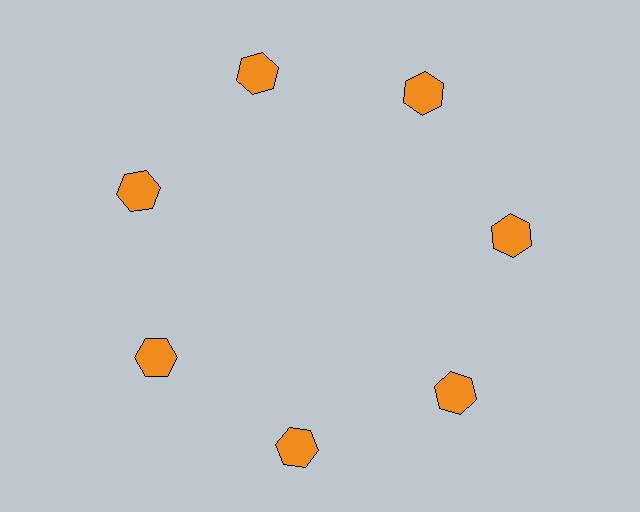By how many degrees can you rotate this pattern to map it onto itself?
The pattern maps onto itself every 51 degrees of rotation.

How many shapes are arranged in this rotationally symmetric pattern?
There are 7 shapes, arranged in 7 groups of 1.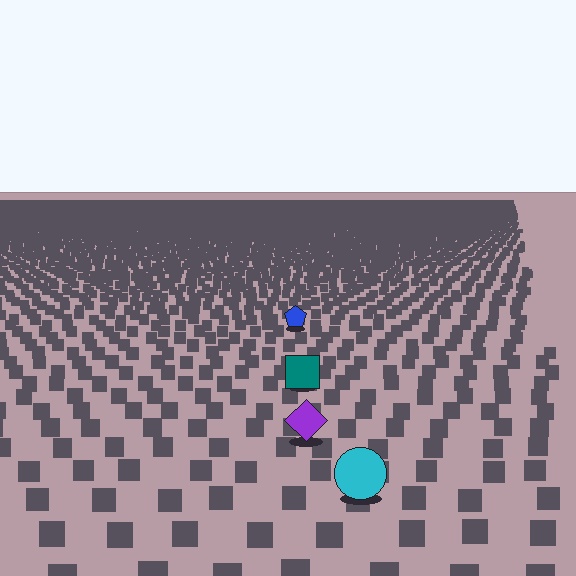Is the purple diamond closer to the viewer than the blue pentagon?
Yes. The purple diamond is closer — you can tell from the texture gradient: the ground texture is coarser near it.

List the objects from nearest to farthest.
From nearest to farthest: the cyan circle, the purple diamond, the teal square, the blue pentagon.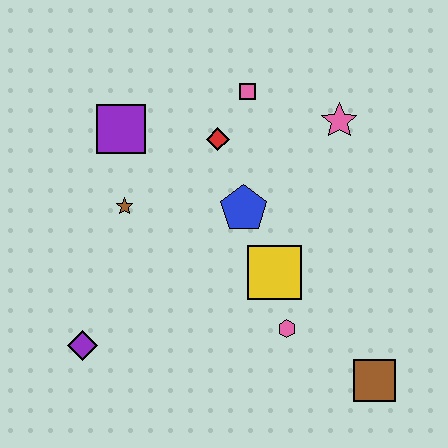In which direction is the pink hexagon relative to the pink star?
The pink hexagon is below the pink star.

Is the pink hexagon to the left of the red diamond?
No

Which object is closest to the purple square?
The brown star is closest to the purple square.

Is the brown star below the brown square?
No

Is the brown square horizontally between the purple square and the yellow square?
No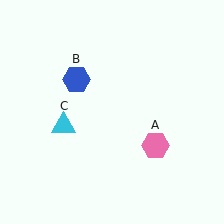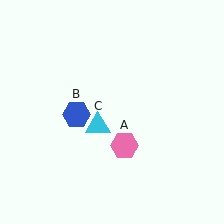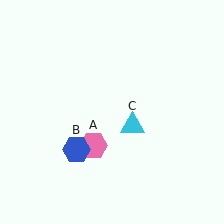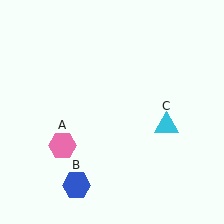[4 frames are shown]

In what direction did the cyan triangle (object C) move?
The cyan triangle (object C) moved right.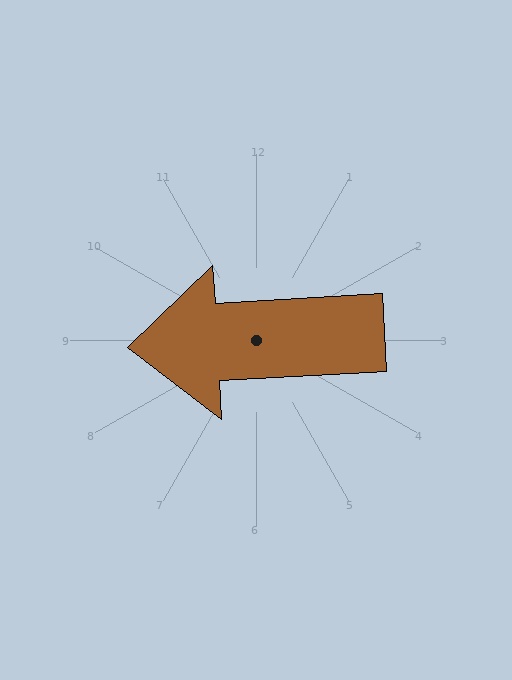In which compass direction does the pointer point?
West.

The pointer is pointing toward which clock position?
Roughly 9 o'clock.